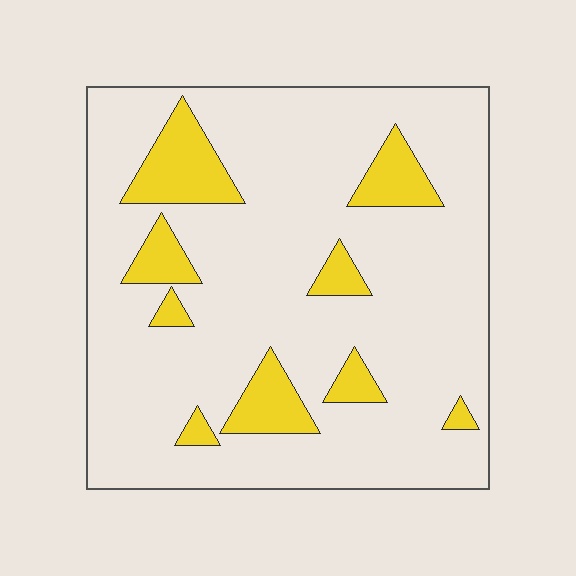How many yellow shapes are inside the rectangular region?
9.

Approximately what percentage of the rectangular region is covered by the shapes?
Approximately 15%.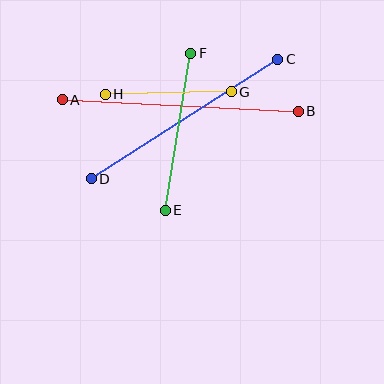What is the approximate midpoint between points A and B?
The midpoint is at approximately (180, 105) pixels.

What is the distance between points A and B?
The distance is approximately 236 pixels.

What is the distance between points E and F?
The distance is approximately 159 pixels.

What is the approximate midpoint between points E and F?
The midpoint is at approximately (178, 132) pixels.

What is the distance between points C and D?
The distance is approximately 221 pixels.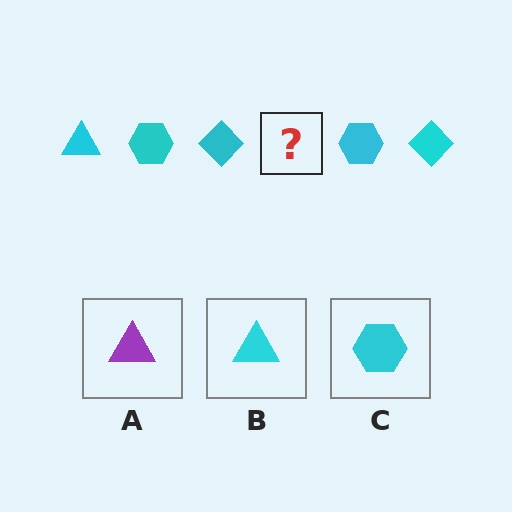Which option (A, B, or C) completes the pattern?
B.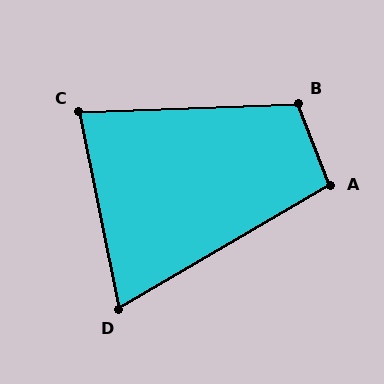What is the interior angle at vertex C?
Approximately 81 degrees (acute).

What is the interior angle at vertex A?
Approximately 99 degrees (obtuse).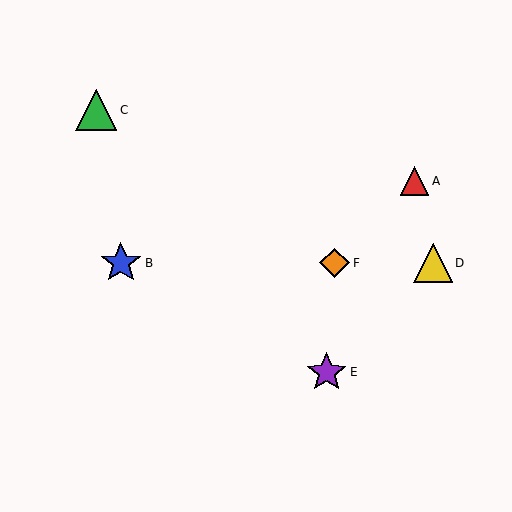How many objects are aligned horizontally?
3 objects (B, D, F) are aligned horizontally.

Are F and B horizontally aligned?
Yes, both are at y≈263.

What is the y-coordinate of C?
Object C is at y≈110.